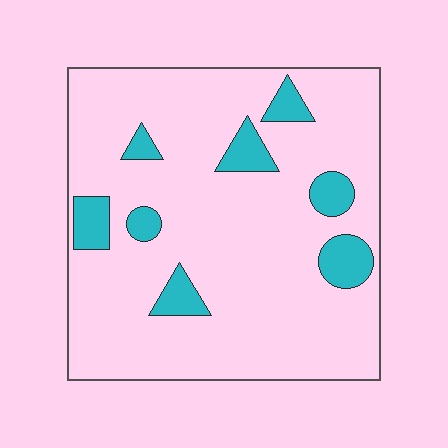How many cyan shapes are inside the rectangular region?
8.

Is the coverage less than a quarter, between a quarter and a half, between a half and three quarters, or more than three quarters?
Less than a quarter.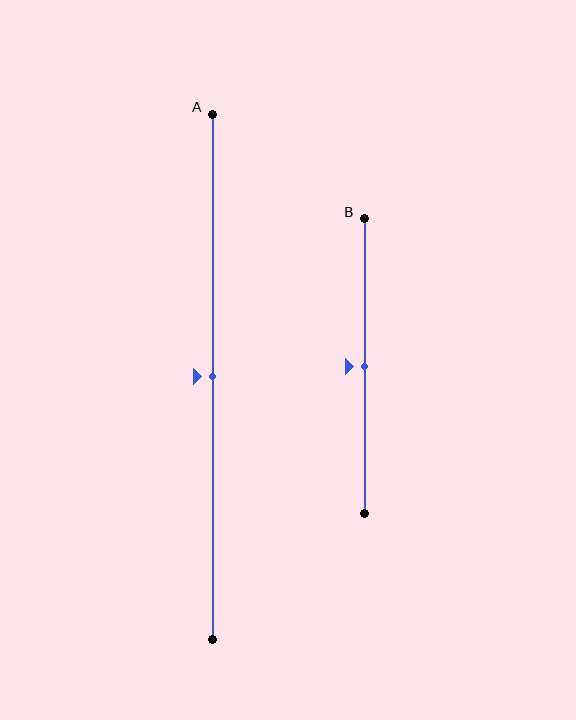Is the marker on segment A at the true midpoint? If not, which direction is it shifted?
Yes, the marker on segment A is at the true midpoint.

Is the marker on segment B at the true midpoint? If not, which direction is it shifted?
Yes, the marker on segment B is at the true midpoint.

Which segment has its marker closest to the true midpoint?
Segment A has its marker closest to the true midpoint.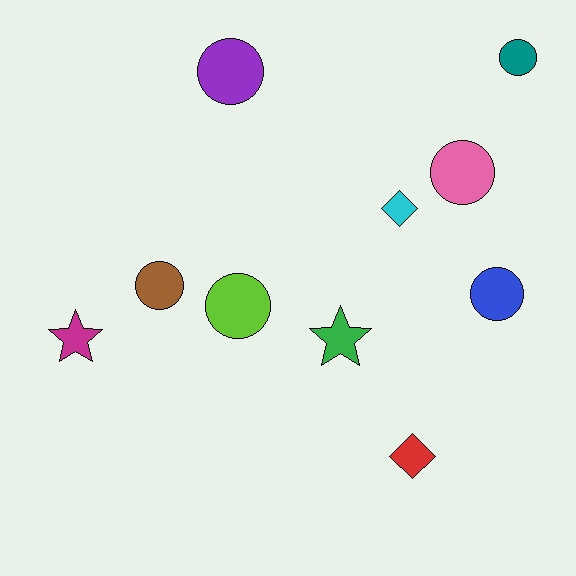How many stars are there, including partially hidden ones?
There are 2 stars.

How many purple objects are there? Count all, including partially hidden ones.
There is 1 purple object.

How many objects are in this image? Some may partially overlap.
There are 10 objects.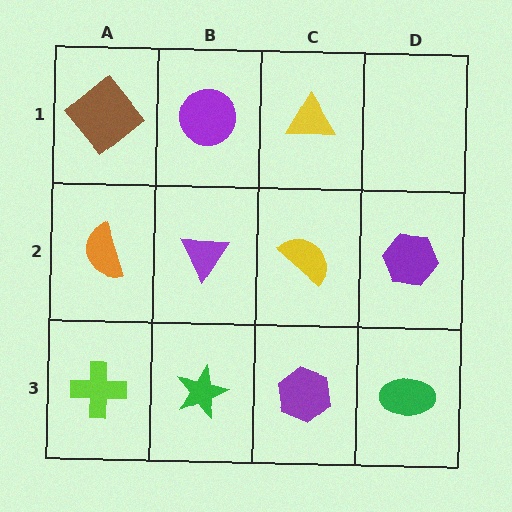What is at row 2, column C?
A yellow semicircle.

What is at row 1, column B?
A purple circle.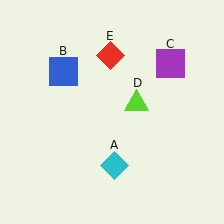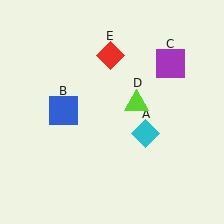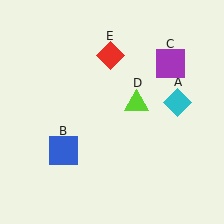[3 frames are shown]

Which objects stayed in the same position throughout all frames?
Purple square (object C) and lime triangle (object D) and red diamond (object E) remained stationary.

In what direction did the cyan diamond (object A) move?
The cyan diamond (object A) moved up and to the right.